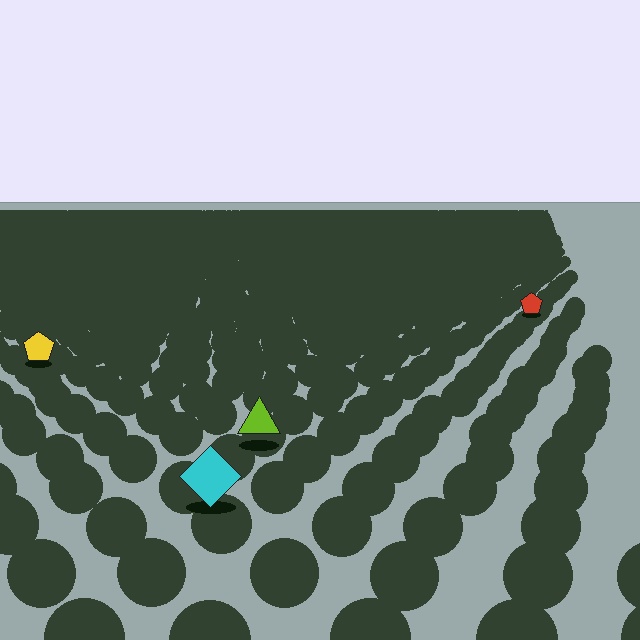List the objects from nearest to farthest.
From nearest to farthest: the cyan diamond, the lime triangle, the yellow pentagon, the red pentagon.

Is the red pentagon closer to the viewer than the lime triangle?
No. The lime triangle is closer — you can tell from the texture gradient: the ground texture is coarser near it.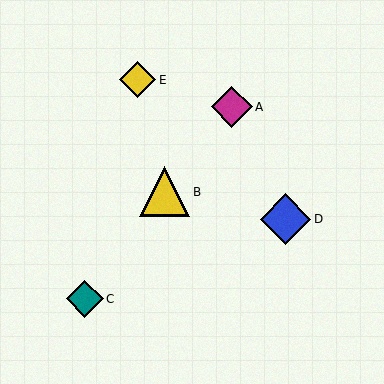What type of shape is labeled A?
Shape A is a magenta diamond.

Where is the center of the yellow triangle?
The center of the yellow triangle is at (165, 192).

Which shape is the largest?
The yellow triangle (labeled B) is the largest.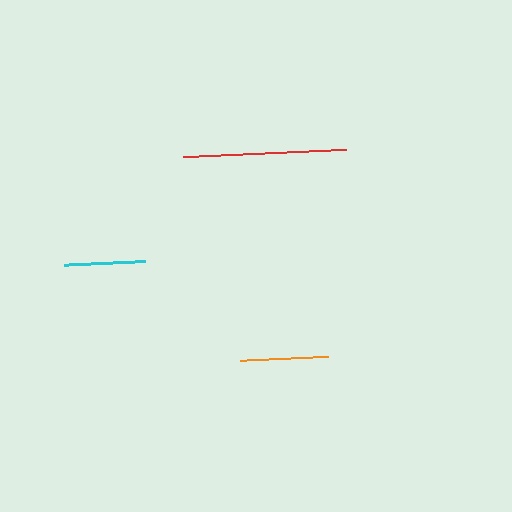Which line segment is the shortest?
The cyan line is the shortest at approximately 81 pixels.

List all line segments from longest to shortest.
From longest to shortest: red, orange, cyan.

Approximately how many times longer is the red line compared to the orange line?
The red line is approximately 1.9 times the length of the orange line.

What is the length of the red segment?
The red segment is approximately 163 pixels long.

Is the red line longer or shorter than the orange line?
The red line is longer than the orange line.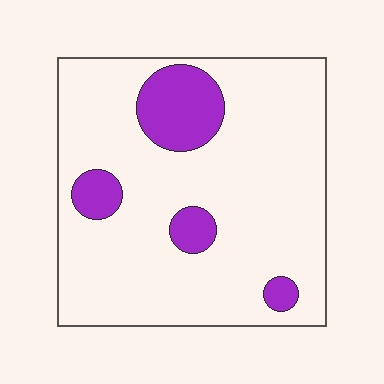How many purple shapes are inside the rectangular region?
4.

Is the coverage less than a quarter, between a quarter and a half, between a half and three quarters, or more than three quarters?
Less than a quarter.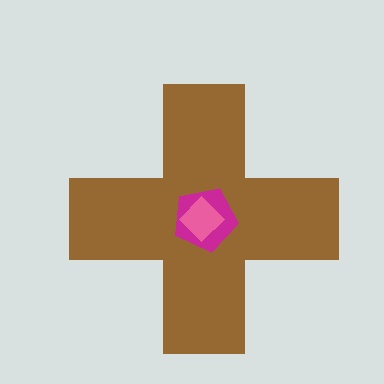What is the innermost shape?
The pink diamond.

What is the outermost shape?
The brown cross.